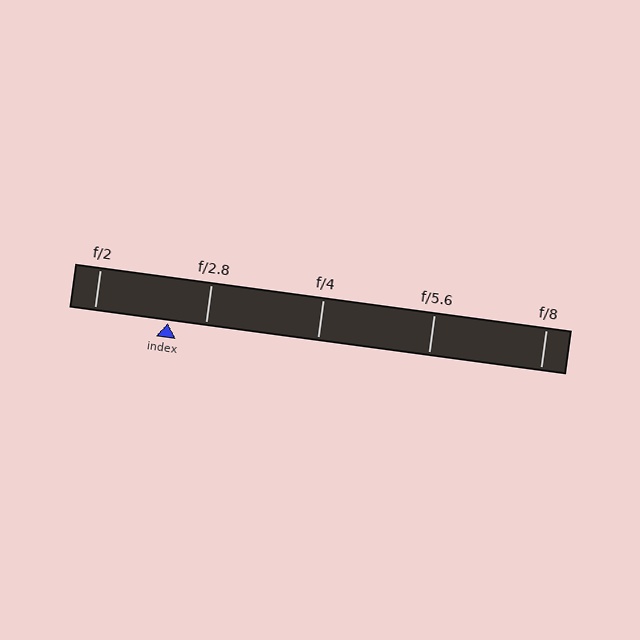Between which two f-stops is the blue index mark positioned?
The index mark is between f/2 and f/2.8.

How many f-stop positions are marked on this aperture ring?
There are 5 f-stop positions marked.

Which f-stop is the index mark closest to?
The index mark is closest to f/2.8.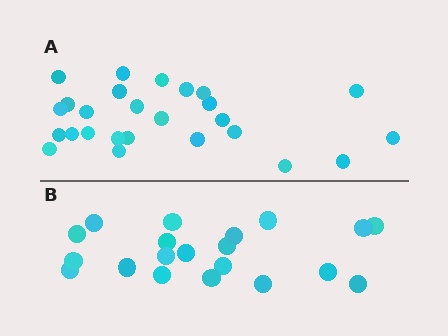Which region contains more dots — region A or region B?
Region A (the top region) has more dots.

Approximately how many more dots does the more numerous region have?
Region A has about 6 more dots than region B.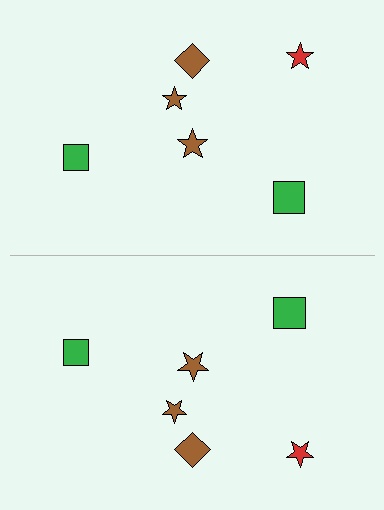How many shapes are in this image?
There are 12 shapes in this image.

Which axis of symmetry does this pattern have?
The pattern has a horizontal axis of symmetry running through the center of the image.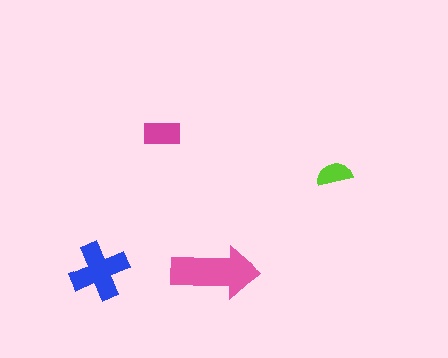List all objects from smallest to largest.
The lime semicircle, the magenta rectangle, the blue cross, the pink arrow.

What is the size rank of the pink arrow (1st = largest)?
1st.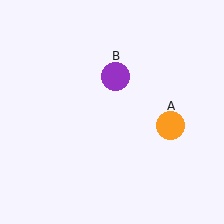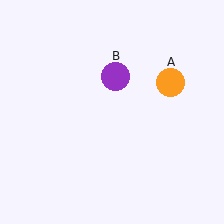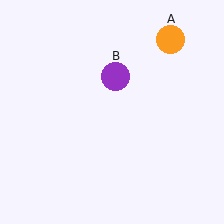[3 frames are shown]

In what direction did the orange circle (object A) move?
The orange circle (object A) moved up.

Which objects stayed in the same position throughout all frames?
Purple circle (object B) remained stationary.